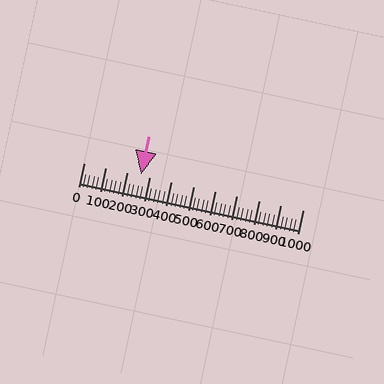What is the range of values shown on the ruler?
The ruler shows values from 0 to 1000.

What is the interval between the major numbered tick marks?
The major tick marks are spaced 100 units apart.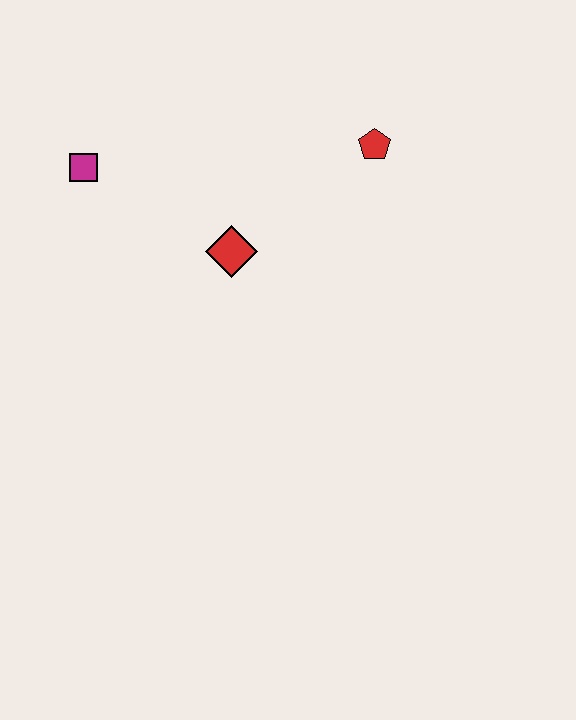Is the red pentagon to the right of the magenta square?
Yes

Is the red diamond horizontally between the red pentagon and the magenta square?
Yes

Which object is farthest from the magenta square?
The red pentagon is farthest from the magenta square.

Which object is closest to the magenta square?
The red diamond is closest to the magenta square.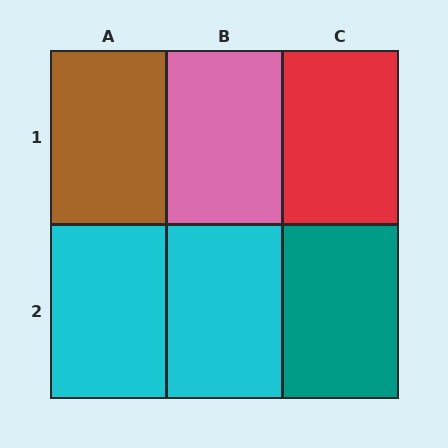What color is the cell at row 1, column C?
Red.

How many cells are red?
1 cell is red.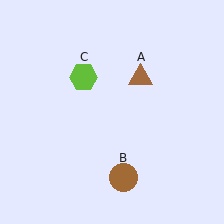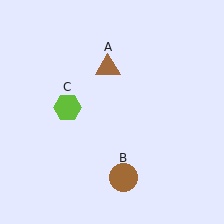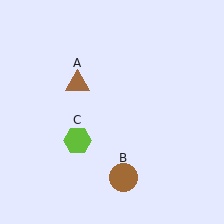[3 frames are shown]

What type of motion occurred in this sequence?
The brown triangle (object A), lime hexagon (object C) rotated counterclockwise around the center of the scene.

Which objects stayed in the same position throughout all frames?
Brown circle (object B) remained stationary.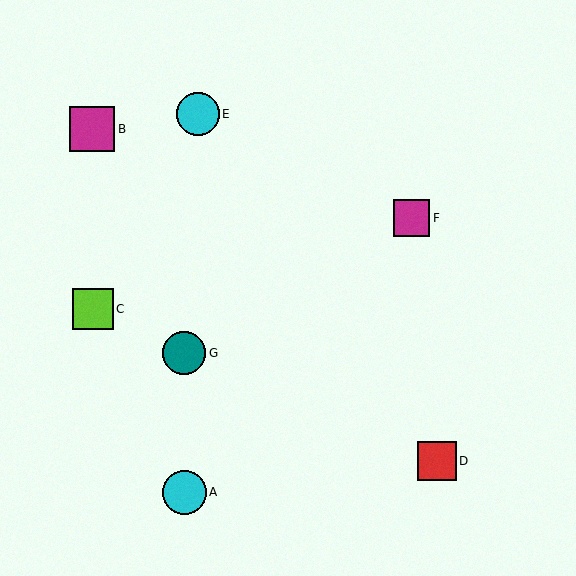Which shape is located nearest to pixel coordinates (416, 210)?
The magenta square (labeled F) at (411, 218) is nearest to that location.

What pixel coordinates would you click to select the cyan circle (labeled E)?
Click at (198, 114) to select the cyan circle E.